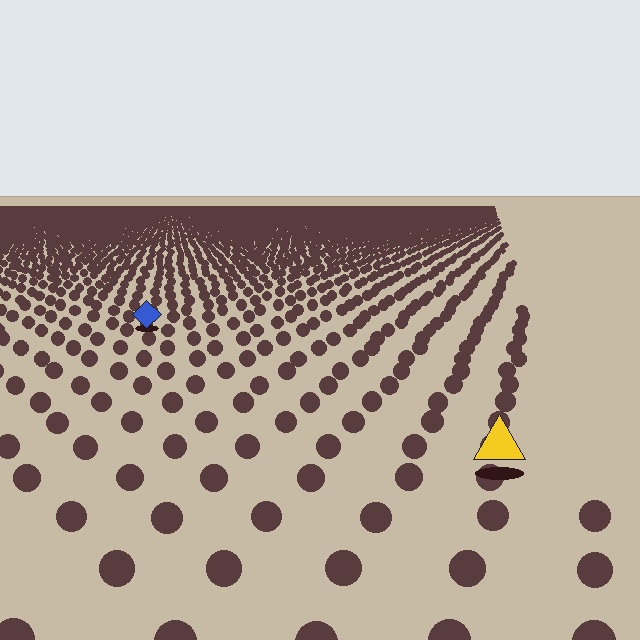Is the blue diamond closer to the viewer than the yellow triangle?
No. The yellow triangle is closer — you can tell from the texture gradient: the ground texture is coarser near it.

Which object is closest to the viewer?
The yellow triangle is closest. The texture marks near it are larger and more spread out.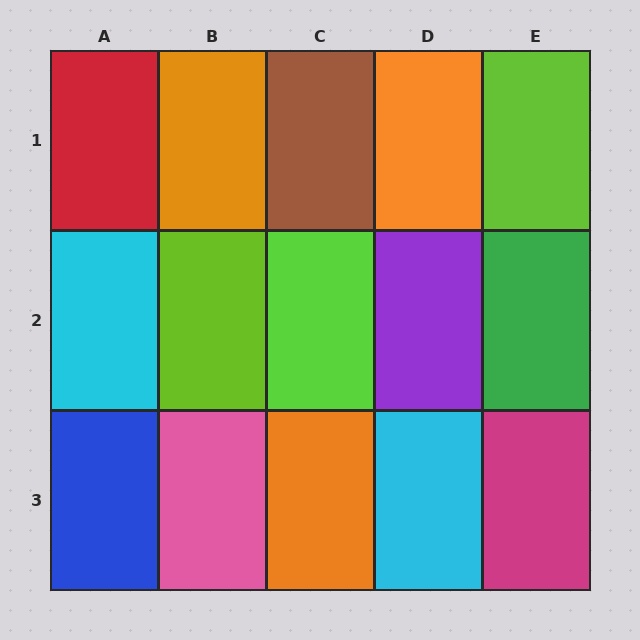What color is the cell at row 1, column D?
Orange.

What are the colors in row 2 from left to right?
Cyan, lime, lime, purple, green.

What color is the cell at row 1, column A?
Red.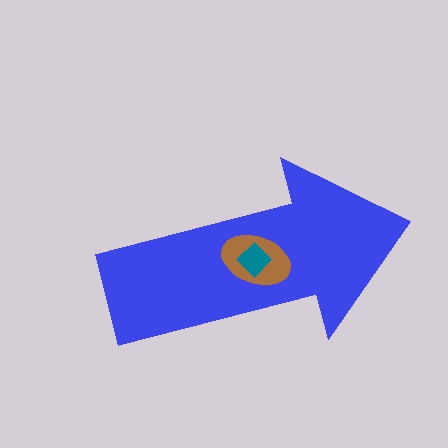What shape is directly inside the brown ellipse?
The teal diamond.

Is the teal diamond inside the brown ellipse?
Yes.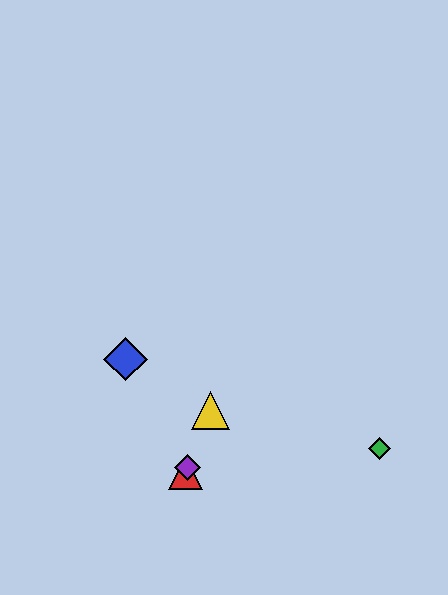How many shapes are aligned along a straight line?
3 shapes (the red triangle, the yellow triangle, the purple diamond) are aligned along a straight line.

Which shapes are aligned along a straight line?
The red triangle, the yellow triangle, the purple diamond are aligned along a straight line.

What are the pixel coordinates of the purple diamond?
The purple diamond is at (188, 468).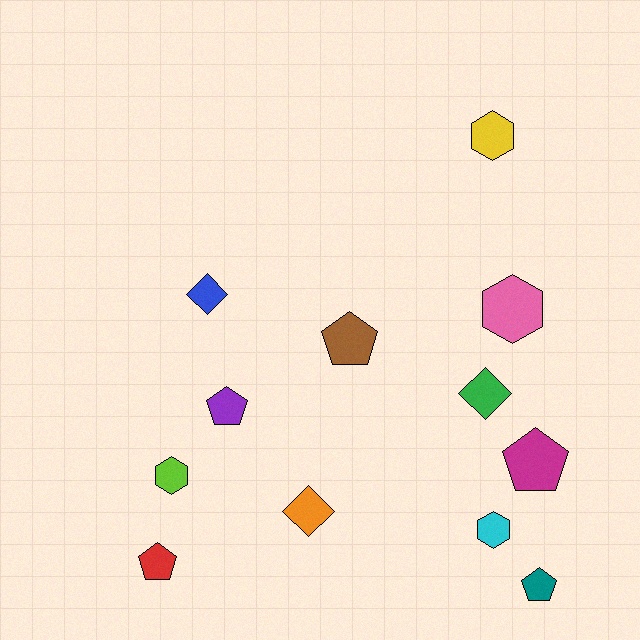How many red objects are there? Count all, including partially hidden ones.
There is 1 red object.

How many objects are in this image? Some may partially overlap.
There are 12 objects.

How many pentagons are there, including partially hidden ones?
There are 5 pentagons.